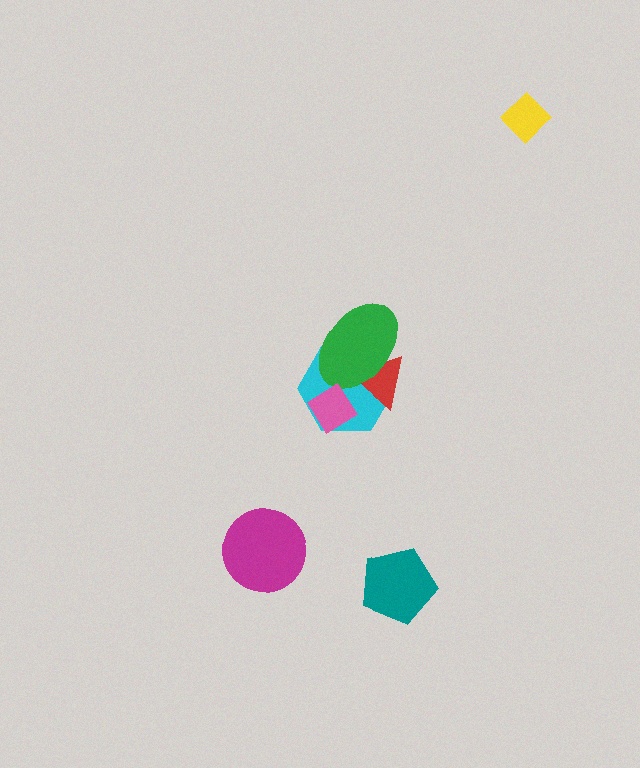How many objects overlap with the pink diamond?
1 object overlaps with the pink diamond.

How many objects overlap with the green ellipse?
2 objects overlap with the green ellipse.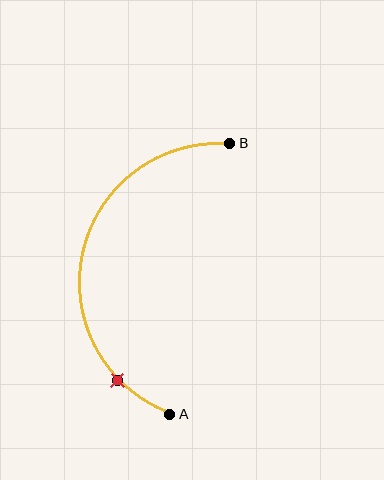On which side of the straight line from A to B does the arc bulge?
The arc bulges to the left of the straight line connecting A and B.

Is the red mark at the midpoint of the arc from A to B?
No. The red mark lies on the arc but is closer to endpoint A. The arc midpoint would be at the point on the curve equidistant along the arc from both A and B.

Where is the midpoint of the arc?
The arc midpoint is the point on the curve farthest from the straight line joining A and B. It sits to the left of that line.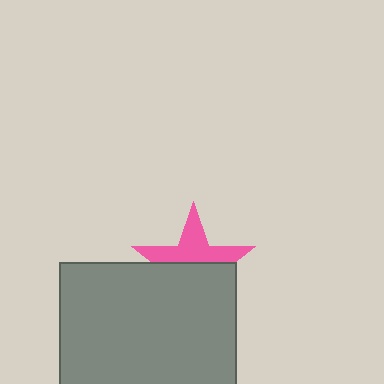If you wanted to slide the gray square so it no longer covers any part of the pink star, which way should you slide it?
Slide it down — that is the most direct way to separate the two shapes.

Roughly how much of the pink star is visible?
About half of it is visible (roughly 46%).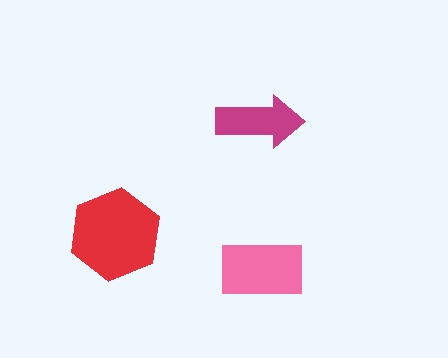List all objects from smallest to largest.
The magenta arrow, the pink rectangle, the red hexagon.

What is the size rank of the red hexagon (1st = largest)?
1st.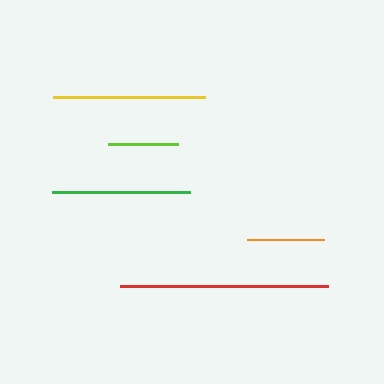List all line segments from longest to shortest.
From longest to shortest: red, yellow, green, orange, lime.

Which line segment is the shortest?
The lime line is the shortest at approximately 70 pixels.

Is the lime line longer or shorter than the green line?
The green line is longer than the lime line.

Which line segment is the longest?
The red line is the longest at approximately 208 pixels.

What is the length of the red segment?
The red segment is approximately 208 pixels long.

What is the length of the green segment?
The green segment is approximately 138 pixels long.